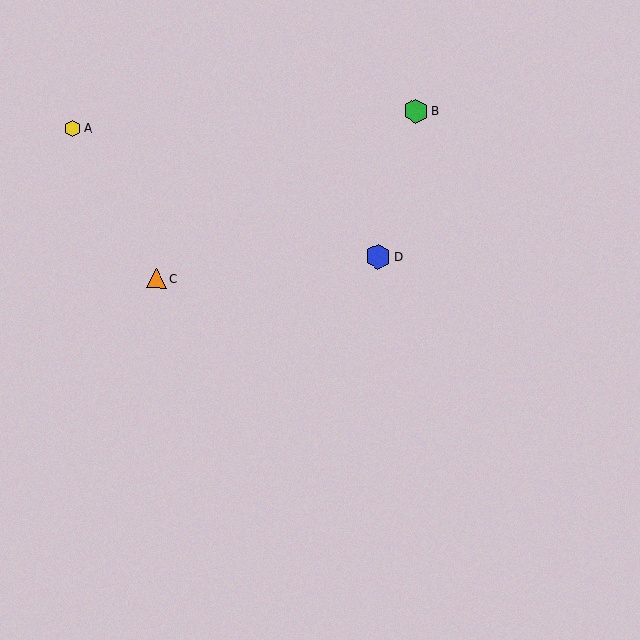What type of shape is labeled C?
Shape C is an orange triangle.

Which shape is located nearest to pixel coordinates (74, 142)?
The yellow hexagon (labeled A) at (73, 128) is nearest to that location.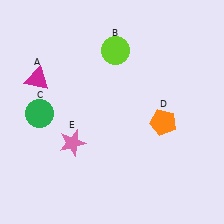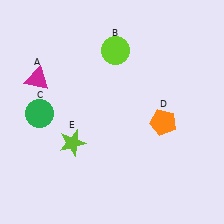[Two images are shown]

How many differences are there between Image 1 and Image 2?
There is 1 difference between the two images.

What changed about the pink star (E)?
In Image 1, E is pink. In Image 2, it changed to lime.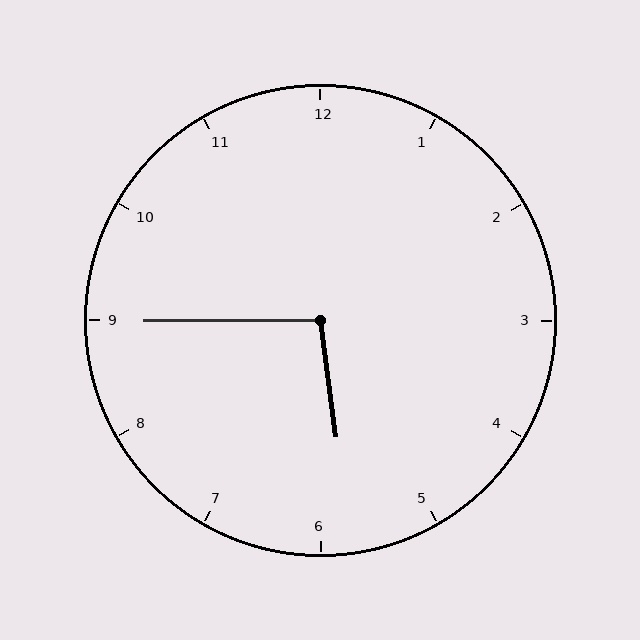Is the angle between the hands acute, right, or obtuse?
It is obtuse.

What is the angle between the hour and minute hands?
Approximately 98 degrees.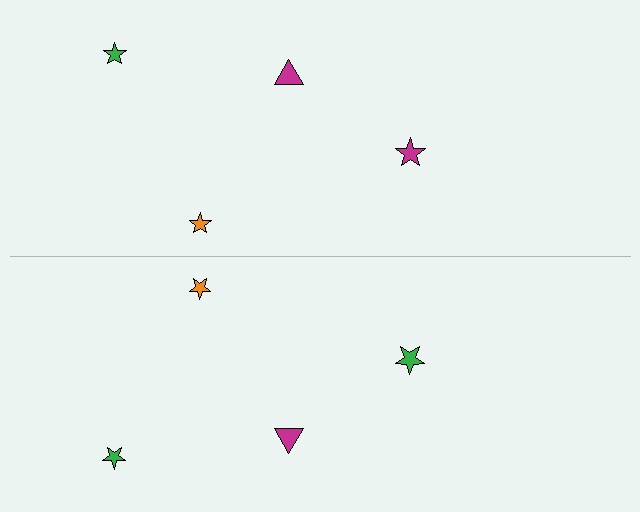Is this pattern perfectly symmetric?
No, the pattern is not perfectly symmetric. The green star on the bottom side breaks the symmetry — its mirror counterpart is magenta.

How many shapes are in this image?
There are 8 shapes in this image.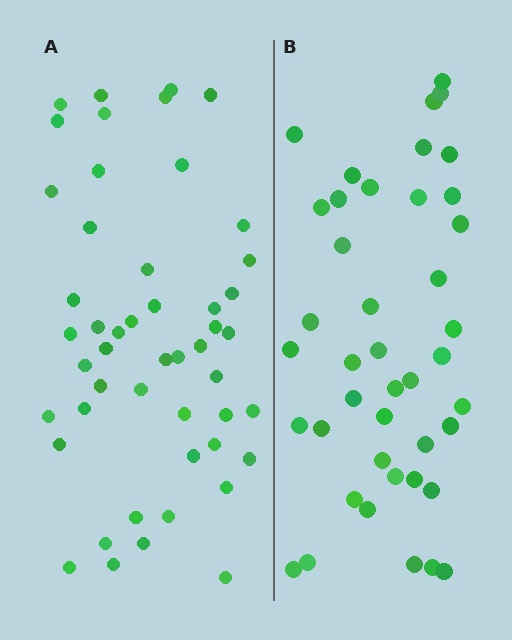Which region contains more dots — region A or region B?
Region A (the left region) has more dots.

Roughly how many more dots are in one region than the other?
Region A has roughly 8 or so more dots than region B.